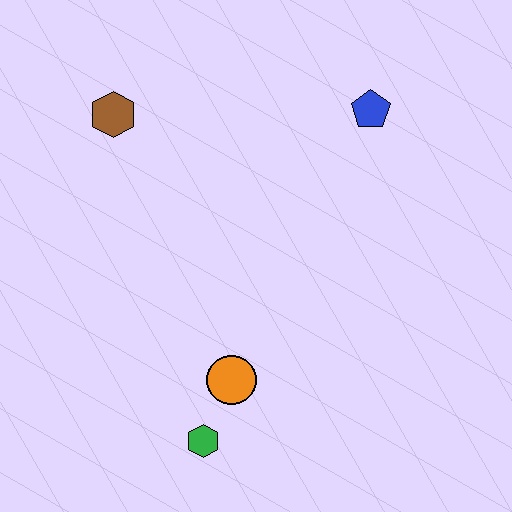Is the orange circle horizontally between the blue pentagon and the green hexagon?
Yes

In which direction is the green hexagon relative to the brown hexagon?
The green hexagon is below the brown hexagon.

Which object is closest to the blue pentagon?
The brown hexagon is closest to the blue pentagon.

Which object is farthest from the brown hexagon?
The green hexagon is farthest from the brown hexagon.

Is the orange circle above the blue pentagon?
No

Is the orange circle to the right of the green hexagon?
Yes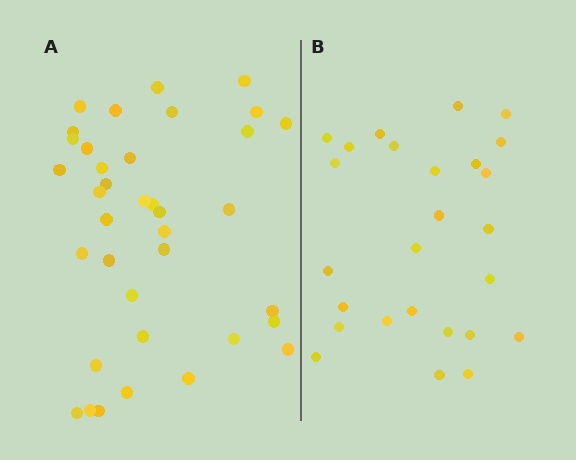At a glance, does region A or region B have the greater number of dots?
Region A (the left region) has more dots.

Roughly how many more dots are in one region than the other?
Region A has roughly 12 or so more dots than region B.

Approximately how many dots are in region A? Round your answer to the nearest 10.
About 40 dots. (The exact count is 37, which rounds to 40.)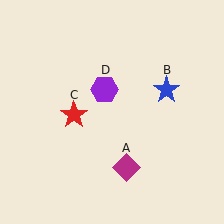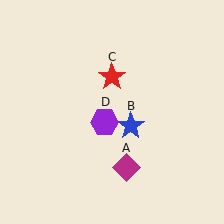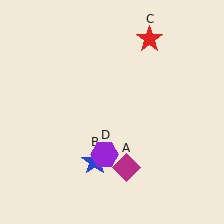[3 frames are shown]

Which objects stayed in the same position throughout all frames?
Magenta diamond (object A) remained stationary.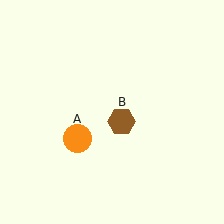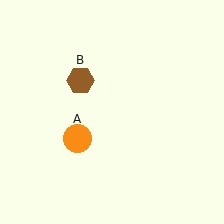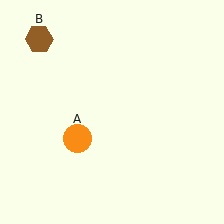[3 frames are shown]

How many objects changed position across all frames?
1 object changed position: brown hexagon (object B).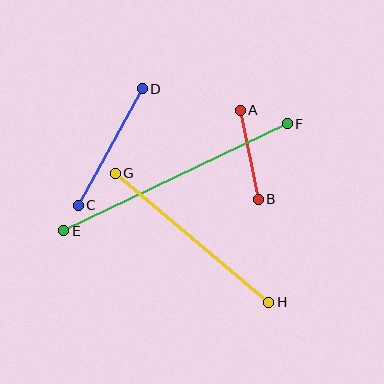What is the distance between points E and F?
The distance is approximately 248 pixels.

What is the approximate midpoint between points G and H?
The midpoint is at approximately (192, 238) pixels.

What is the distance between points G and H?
The distance is approximately 201 pixels.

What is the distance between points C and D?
The distance is approximately 133 pixels.